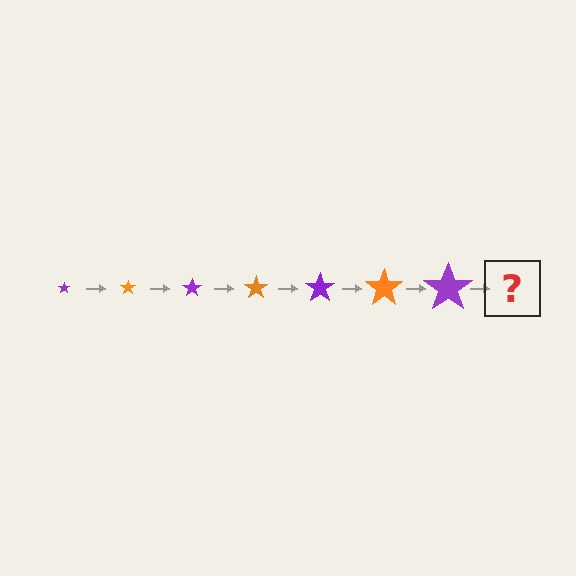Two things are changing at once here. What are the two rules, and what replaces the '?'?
The two rules are that the star grows larger each step and the color cycles through purple and orange. The '?' should be an orange star, larger than the previous one.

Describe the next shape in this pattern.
It should be an orange star, larger than the previous one.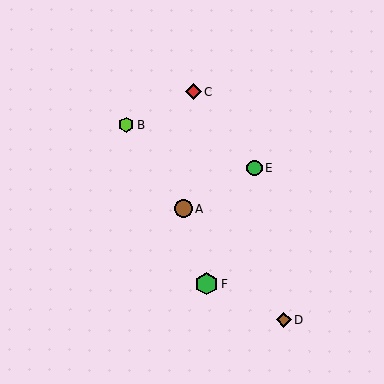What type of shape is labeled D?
Shape D is a brown diamond.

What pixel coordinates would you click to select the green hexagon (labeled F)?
Click at (206, 284) to select the green hexagon F.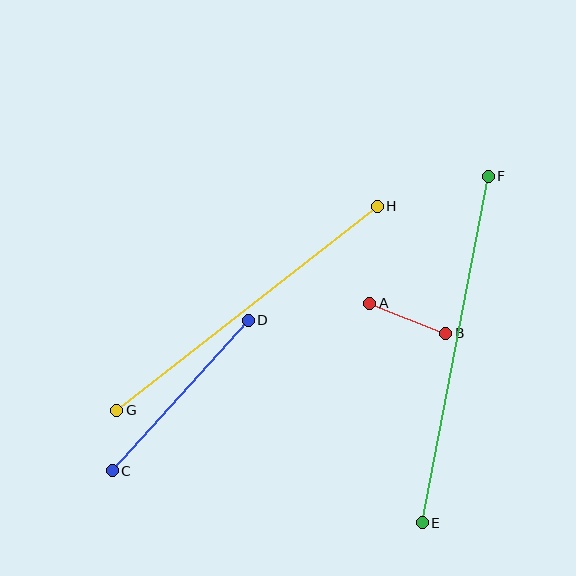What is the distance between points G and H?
The distance is approximately 331 pixels.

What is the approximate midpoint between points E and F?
The midpoint is at approximately (455, 350) pixels.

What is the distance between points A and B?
The distance is approximately 82 pixels.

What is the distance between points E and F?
The distance is approximately 352 pixels.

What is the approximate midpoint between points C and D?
The midpoint is at approximately (180, 396) pixels.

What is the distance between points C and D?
The distance is approximately 203 pixels.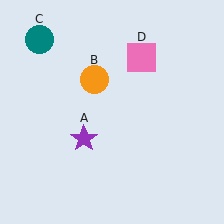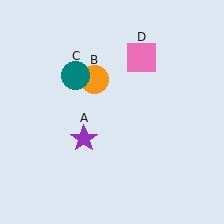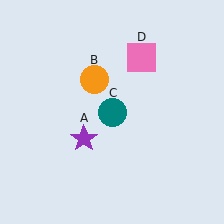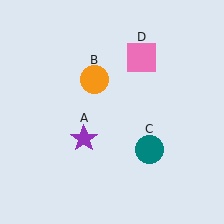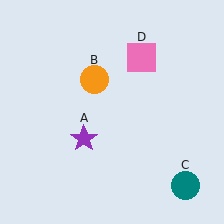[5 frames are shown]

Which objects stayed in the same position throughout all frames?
Purple star (object A) and orange circle (object B) and pink square (object D) remained stationary.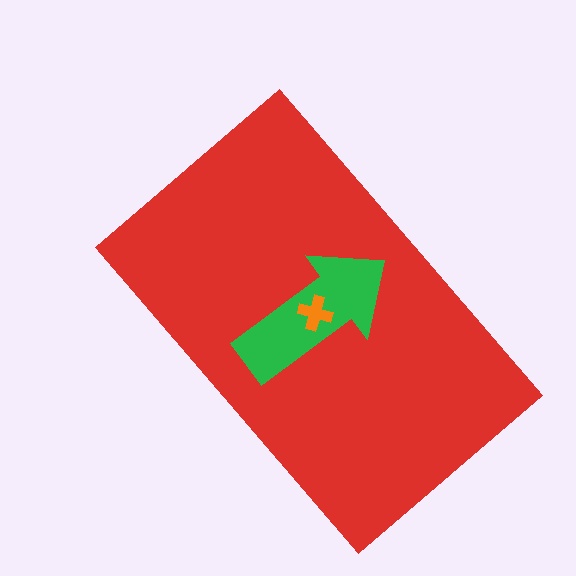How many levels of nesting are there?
3.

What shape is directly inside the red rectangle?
The green arrow.